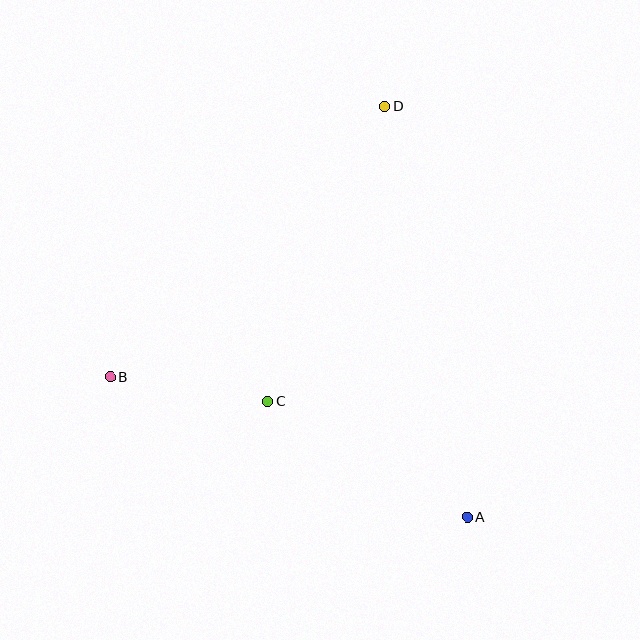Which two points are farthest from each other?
Points A and D are farthest from each other.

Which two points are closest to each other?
Points B and C are closest to each other.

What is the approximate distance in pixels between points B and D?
The distance between B and D is approximately 385 pixels.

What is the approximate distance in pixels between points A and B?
The distance between A and B is approximately 383 pixels.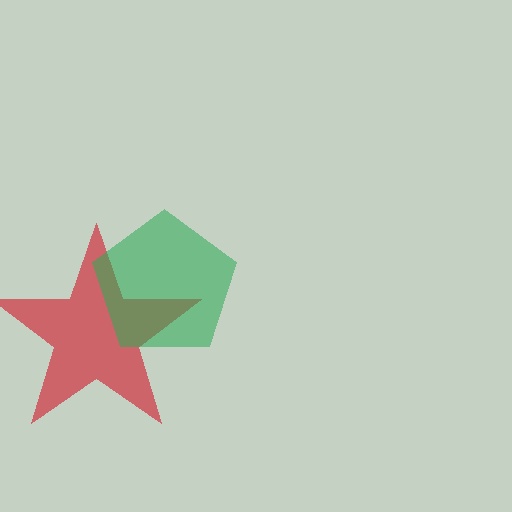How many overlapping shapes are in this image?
There are 2 overlapping shapes in the image.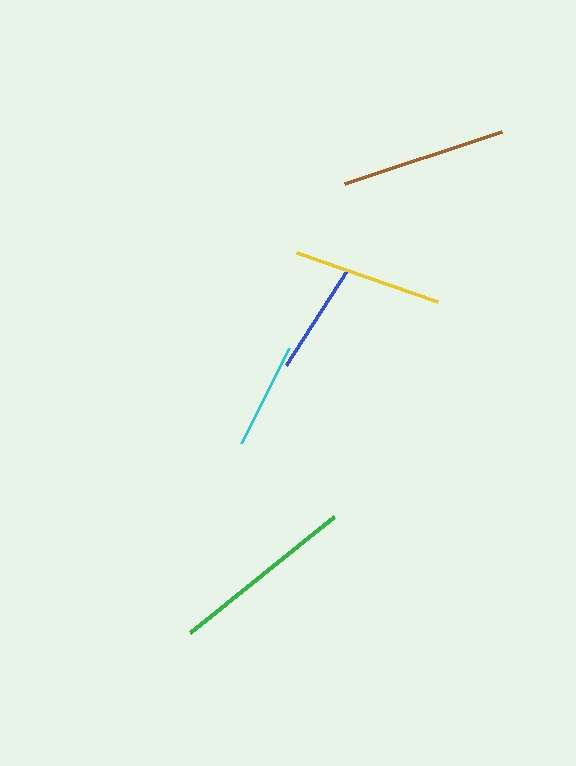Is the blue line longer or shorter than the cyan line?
The blue line is longer than the cyan line.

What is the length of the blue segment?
The blue segment is approximately 113 pixels long.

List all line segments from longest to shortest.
From longest to shortest: green, brown, yellow, blue, cyan.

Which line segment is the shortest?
The cyan line is the shortest at approximately 106 pixels.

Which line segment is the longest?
The green line is the longest at approximately 186 pixels.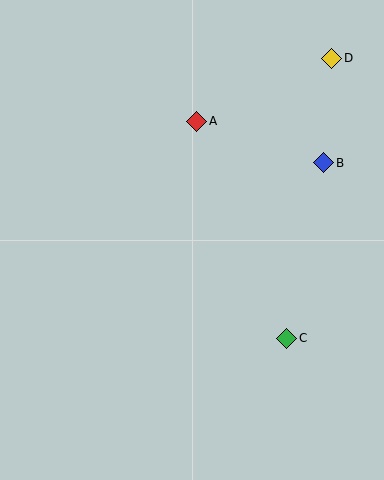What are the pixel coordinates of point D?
Point D is at (332, 58).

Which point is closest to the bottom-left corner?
Point C is closest to the bottom-left corner.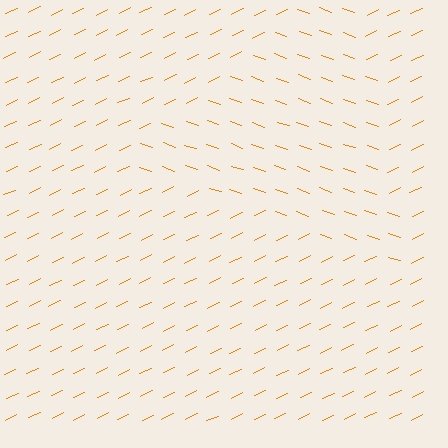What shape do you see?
I see a triangle.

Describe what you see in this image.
The image is filled with small orange line segments. A triangle region in the image has lines oriented differently from the surrounding lines, creating a visible texture boundary.